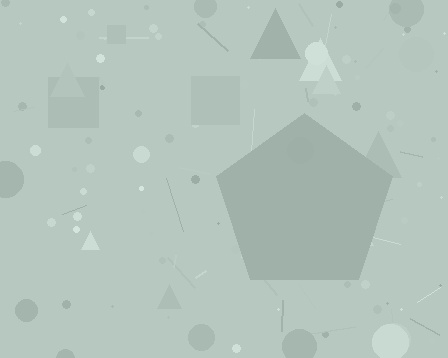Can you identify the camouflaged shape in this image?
The camouflaged shape is a pentagon.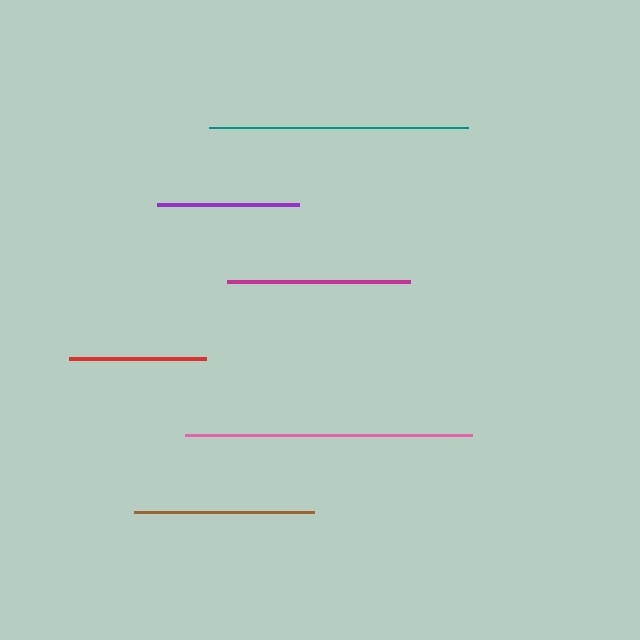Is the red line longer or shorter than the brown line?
The brown line is longer than the red line.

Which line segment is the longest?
The pink line is the longest at approximately 287 pixels.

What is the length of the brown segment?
The brown segment is approximately 181 pixels long.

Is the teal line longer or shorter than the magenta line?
The teal line is longer than the magenta line.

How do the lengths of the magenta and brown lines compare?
The magenta and brown lines are approximately the same length.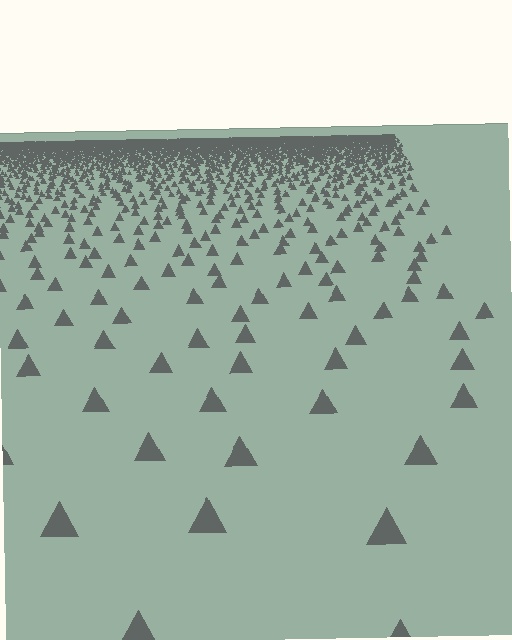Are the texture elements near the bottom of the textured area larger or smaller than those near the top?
Larger. Near the bottom, elements are closer to the viewer and appear at a bigger on-screen size.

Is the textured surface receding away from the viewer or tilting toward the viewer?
The surface is receding away from the viewer. Texture elements get smaller and denser toward the top.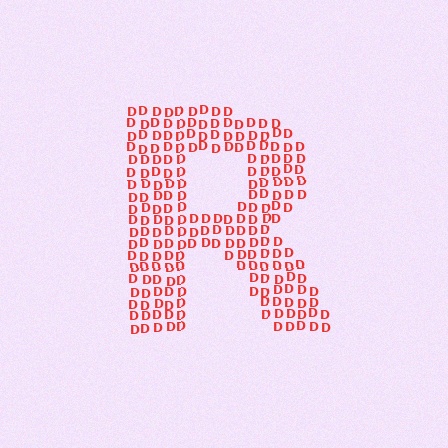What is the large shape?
The large shape is the letter R.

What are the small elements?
The small elements are letter D's.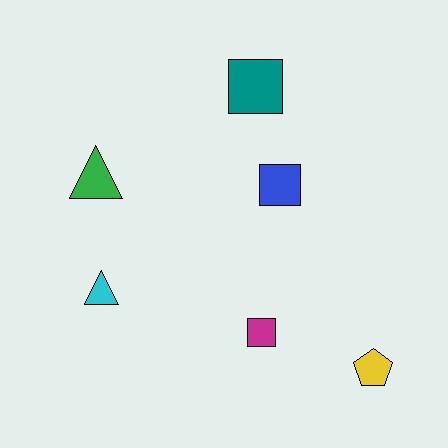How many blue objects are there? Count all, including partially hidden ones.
There is 1 blue object.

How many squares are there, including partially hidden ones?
There are 3 squares.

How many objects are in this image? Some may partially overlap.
There are 6 objects.